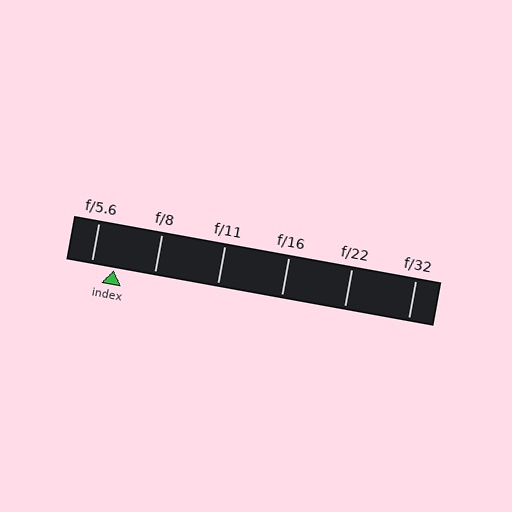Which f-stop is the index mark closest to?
The index mark is closest to f/5.6.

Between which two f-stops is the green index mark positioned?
The index mark is between f/5.6 and f/8.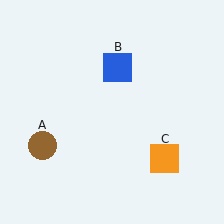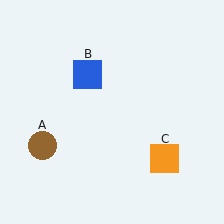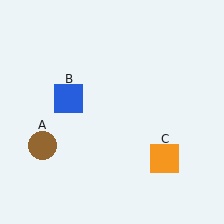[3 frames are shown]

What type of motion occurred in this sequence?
The blue square (object B) rotated counterclockwise around the center of the scene.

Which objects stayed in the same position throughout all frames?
Brown circle (object A) and orange square (object C) remained stationary.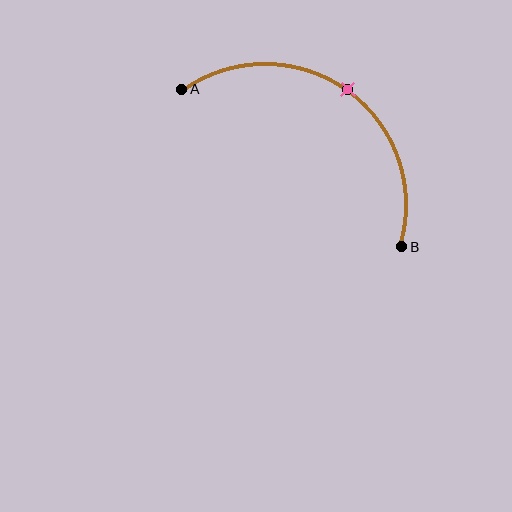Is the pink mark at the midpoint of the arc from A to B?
Yes. The pink mark lies on the arc at equal arc-length from both A and B — it is the arc midpoint.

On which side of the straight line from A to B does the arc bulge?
The arc bulges above and to the right of the straight line connecting A and B.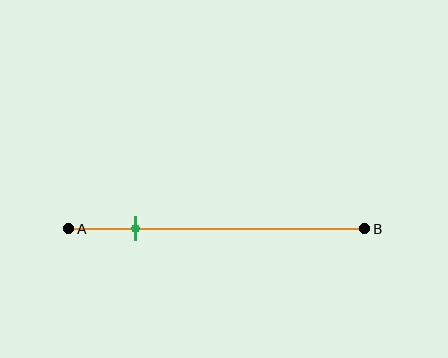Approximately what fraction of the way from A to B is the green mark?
The green mark is approximately 25% of the way from A to B.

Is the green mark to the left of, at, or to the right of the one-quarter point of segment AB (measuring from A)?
The green mark is approximately at the one-quarter point of segment AB.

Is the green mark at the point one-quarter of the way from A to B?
Yes, the mark is approximately at the one-quarter point.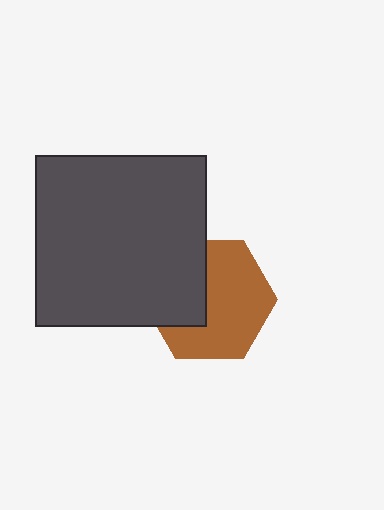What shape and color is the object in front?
The object in front is a dark gray square.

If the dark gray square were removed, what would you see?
You would see the complete brown hexagon.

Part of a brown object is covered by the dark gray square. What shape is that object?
It is a hexagon.